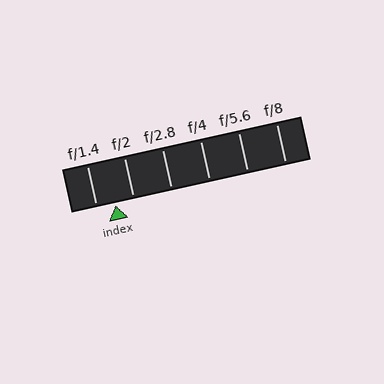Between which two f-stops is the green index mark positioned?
The index mark is between f/1.4 and f/2.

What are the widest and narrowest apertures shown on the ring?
The widest aperture shown is f/1.4 and the narrowest is f/8.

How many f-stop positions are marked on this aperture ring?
There are 6 f-stop positions marked.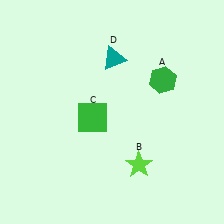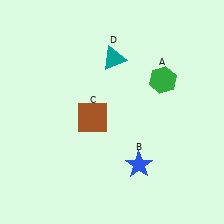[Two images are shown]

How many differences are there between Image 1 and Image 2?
There are 2 differences between the two images.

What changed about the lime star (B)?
In Image 1, B is lime. In Image 2, it changed to blue.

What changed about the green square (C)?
In Image 1, C is green. In Image 2, it changed to brown.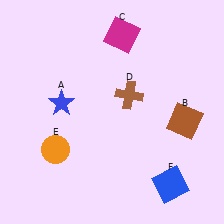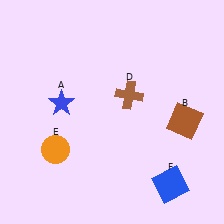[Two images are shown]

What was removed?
The magenta square (C) was removed in Image 2.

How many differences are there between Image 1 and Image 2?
There is 1 difference between the two images.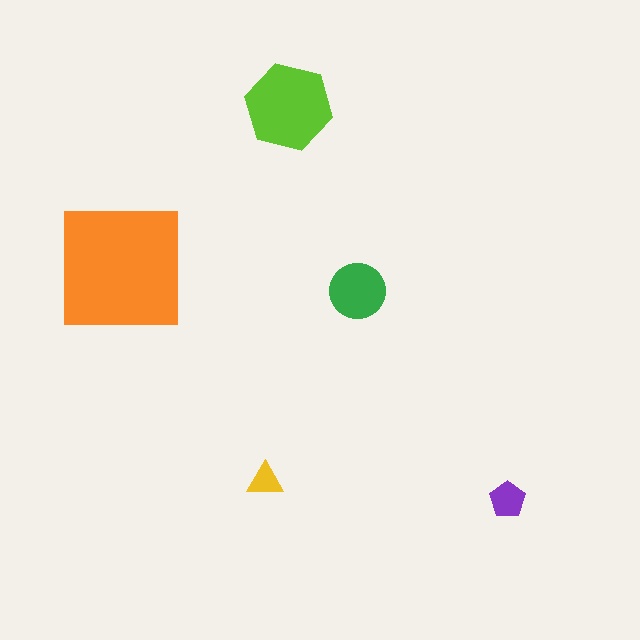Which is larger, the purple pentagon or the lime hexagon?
The lime hexagon.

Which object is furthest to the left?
The orange square is leftmost.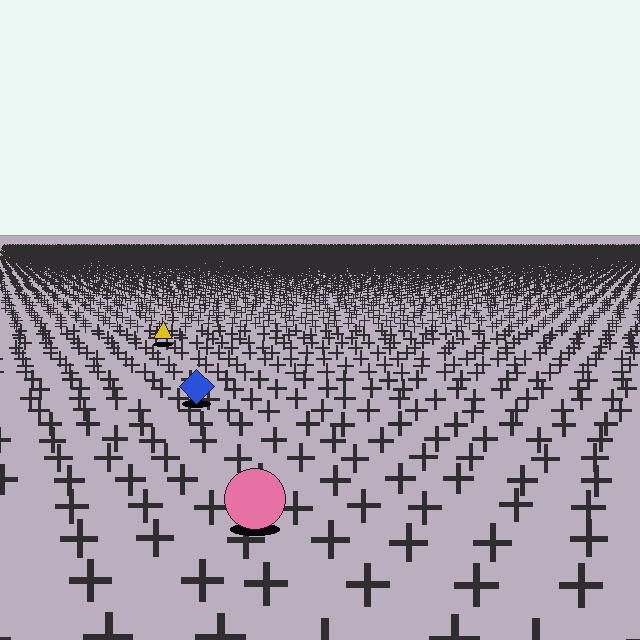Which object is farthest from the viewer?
The yellow triangle is farthest from the viewer. It appears smaller and the ground texture around it is denser.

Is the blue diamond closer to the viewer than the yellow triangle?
Yes. The blue diamond is closer — you can tell from the texture gradient: the ground texture is coarser near it.